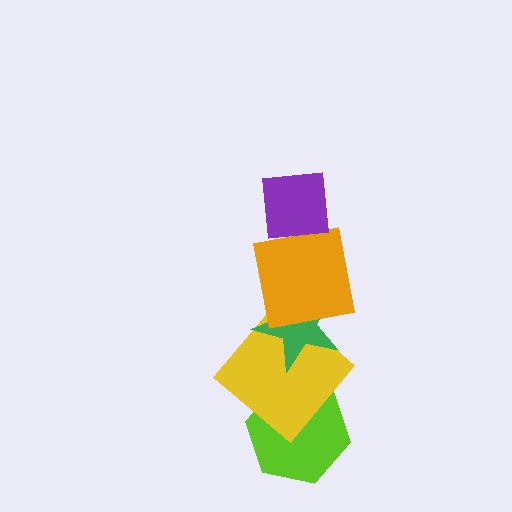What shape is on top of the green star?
The orange square is on top of the green star.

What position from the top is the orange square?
The orange square is 2nd from the top.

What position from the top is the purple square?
The purple square is 1st from the top.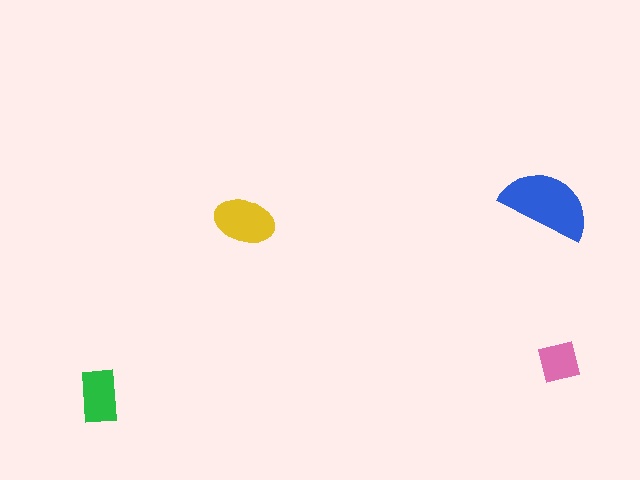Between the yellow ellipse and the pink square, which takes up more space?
The yellow ellipse.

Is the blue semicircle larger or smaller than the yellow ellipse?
Larger.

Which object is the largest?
The blue semicircle.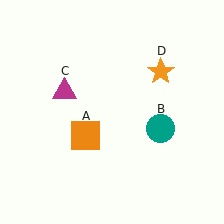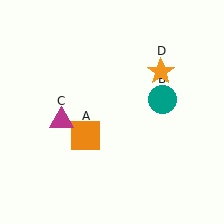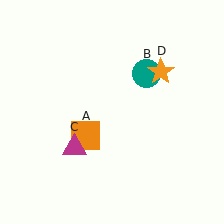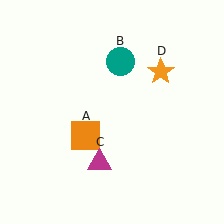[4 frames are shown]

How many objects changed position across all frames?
2 objects changed position: teal circle (object B), magenta triangle (object C).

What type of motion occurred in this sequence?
The teal circle (object B), magenta triangle (object C) rotated counterclockwise around the center of the scene.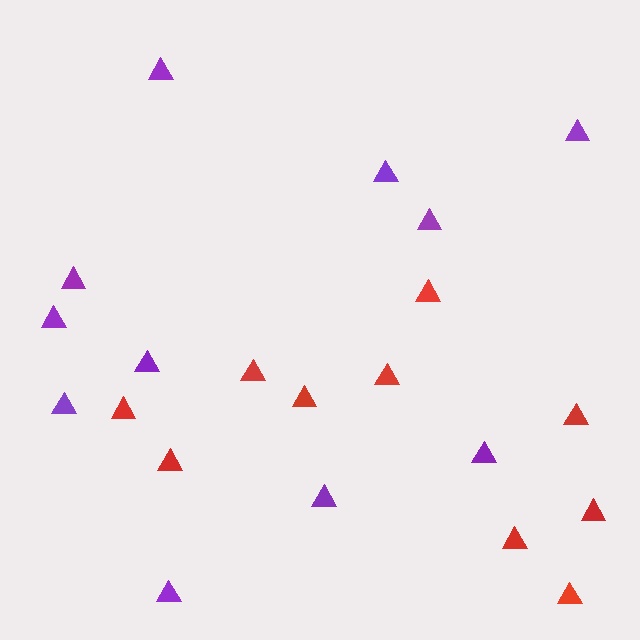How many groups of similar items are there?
There are 2 groups: one group of purple triangles (11) and one group of red triangles (10).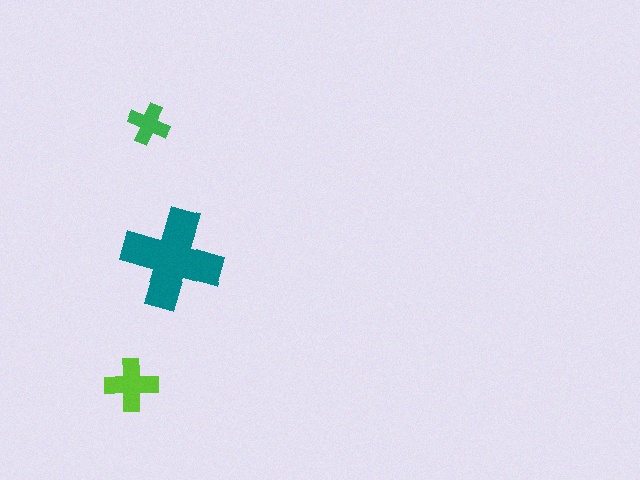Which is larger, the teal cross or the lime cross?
The teal one.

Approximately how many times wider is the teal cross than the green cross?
About 2.5 times wider.